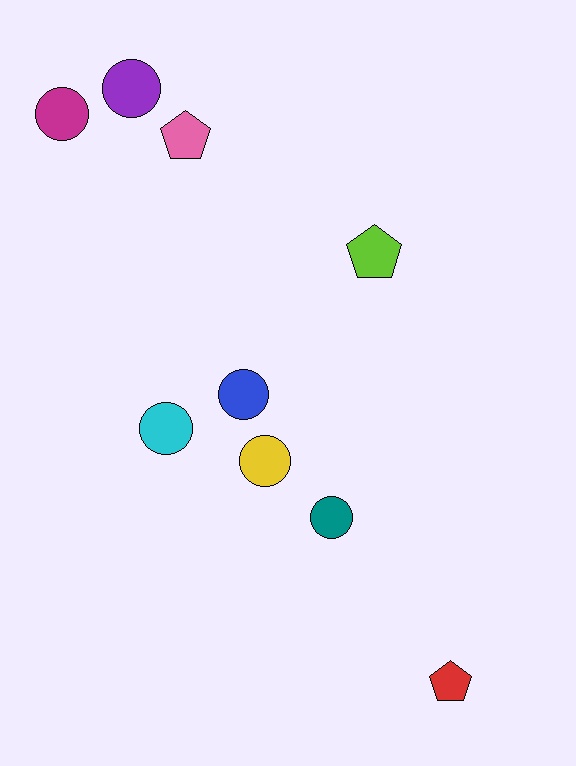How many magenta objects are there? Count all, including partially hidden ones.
There is 1 magenta object.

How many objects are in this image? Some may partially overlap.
There are 9 objects.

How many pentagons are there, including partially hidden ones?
There are 3 pentagons.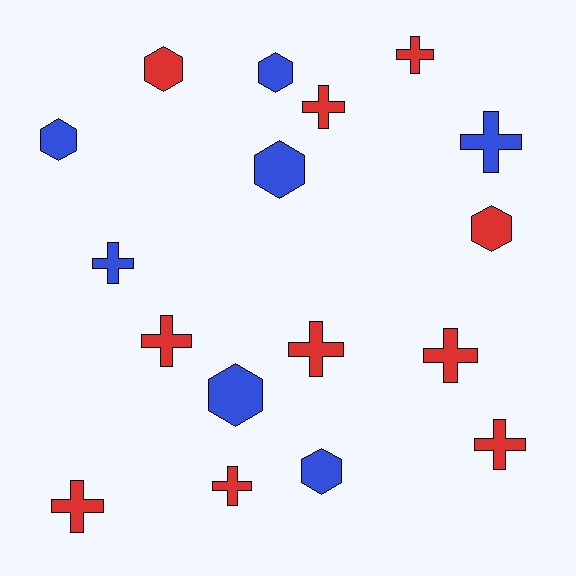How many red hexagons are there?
There are 2 red hexagons.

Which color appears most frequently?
Red, with 10 objects.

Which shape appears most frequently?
Cross, with 10 objects.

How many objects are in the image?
There are 17 objects.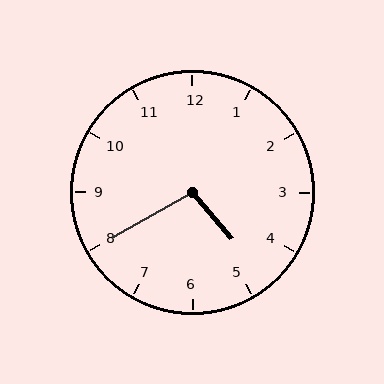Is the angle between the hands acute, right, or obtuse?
It is obtuse.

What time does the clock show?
4:40.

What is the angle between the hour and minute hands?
Approximately 100 degrees.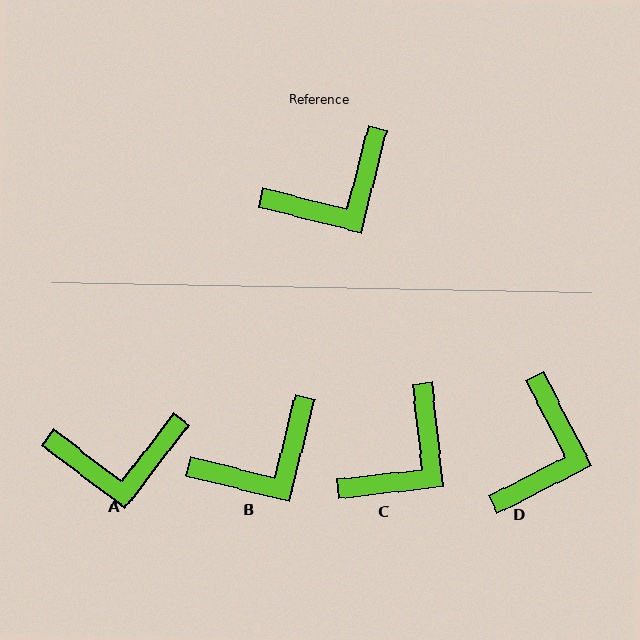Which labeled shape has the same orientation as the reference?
B.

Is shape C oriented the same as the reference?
No, it is off by about 20 degrees.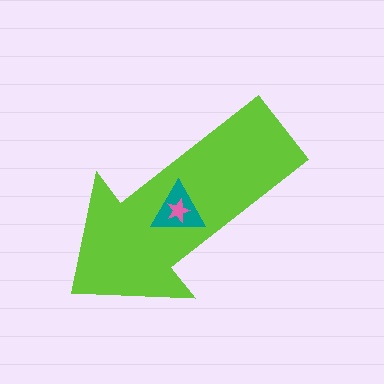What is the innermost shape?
The pink star.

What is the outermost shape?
The lime arrow.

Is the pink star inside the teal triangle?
Yes.